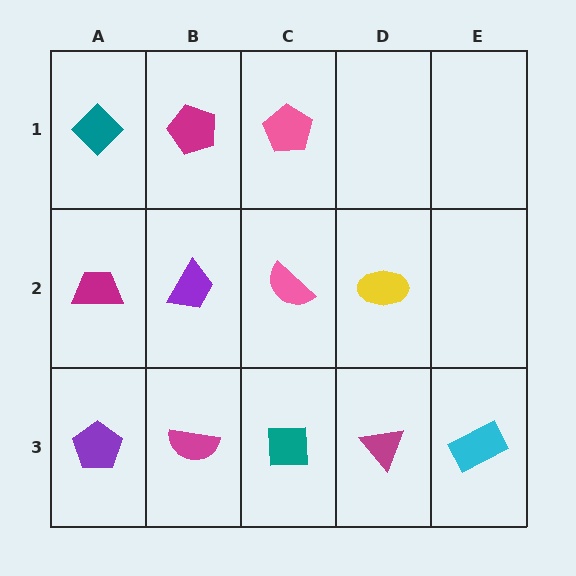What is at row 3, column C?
A teal square.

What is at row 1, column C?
A pink pentagon.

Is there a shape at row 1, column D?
No, that cell is empty.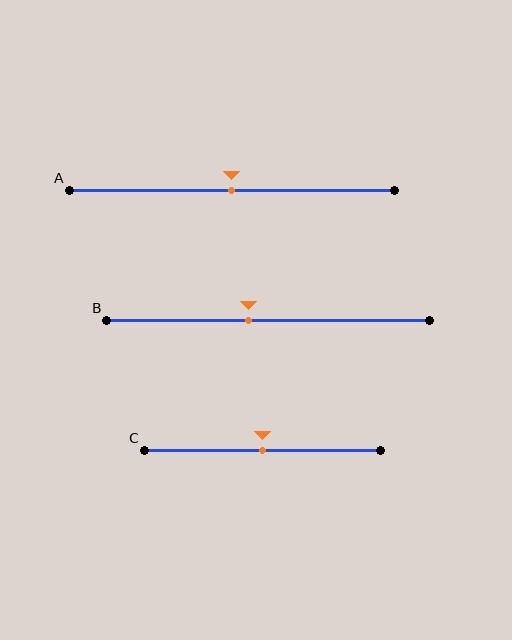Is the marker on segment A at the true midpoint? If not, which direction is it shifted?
Yes, the marker on segment A is at the true midpoint.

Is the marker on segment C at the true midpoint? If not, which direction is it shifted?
Yes, the marker on segment C is at the true midpoint.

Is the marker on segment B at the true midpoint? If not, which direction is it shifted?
No, the marker on segment B is shifted to the left by about 6% of the segment length.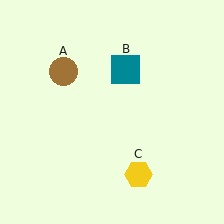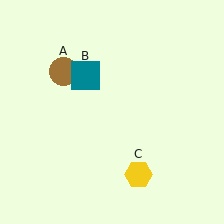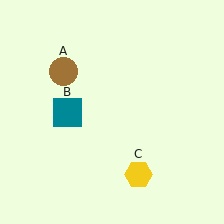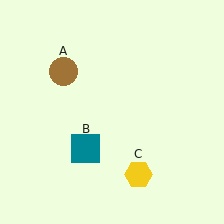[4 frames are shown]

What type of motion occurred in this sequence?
The teal square (object B) rotated counterclockwise around the center of the scene.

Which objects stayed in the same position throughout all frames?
Brown circle (object A) and yellow hexagon (object C) remained stationary.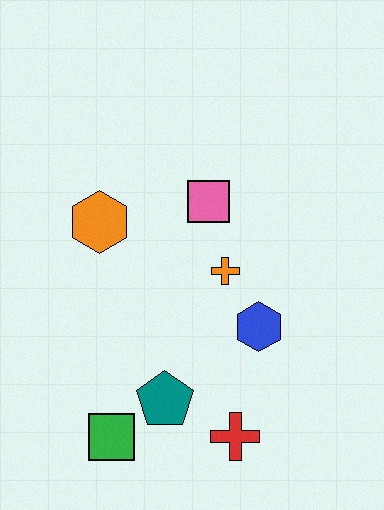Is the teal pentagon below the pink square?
Yes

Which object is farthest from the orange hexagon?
The red cross is farthest from the orange hexagon.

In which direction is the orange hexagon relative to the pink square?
The orange hexagon is to the left of the pink square.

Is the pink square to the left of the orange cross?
Yes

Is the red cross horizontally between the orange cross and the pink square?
No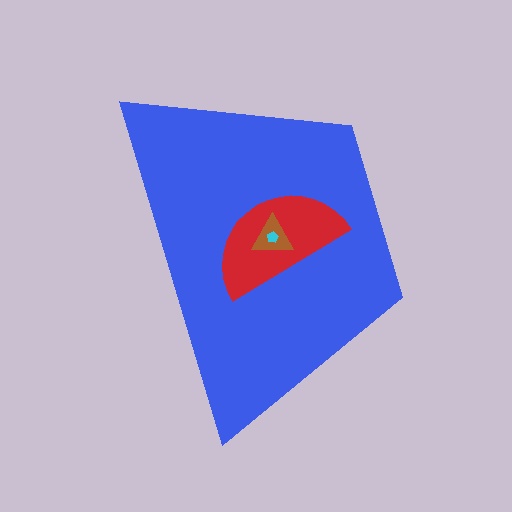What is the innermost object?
The cyan pentagon.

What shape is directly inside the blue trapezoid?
The red semicircle.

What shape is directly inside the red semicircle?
The brown triangle.